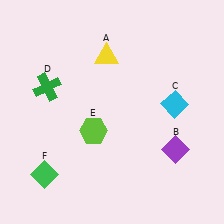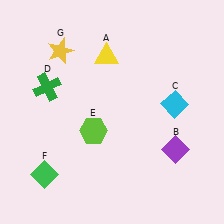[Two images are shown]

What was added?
A yellow star (G) was added in Image 2.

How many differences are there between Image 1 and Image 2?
There is 1 difference between the two images.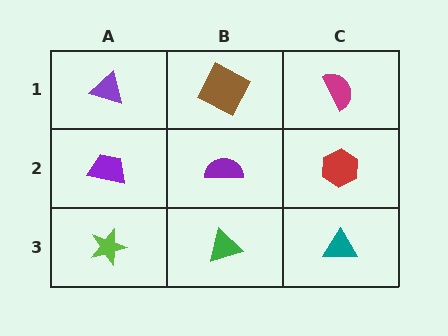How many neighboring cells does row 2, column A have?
3.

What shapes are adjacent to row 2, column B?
A brown square (row 1, column B), a green triangle (row 3, column B), a purple trapezoid (row 2, column A), a red hexagon (row 2, column C).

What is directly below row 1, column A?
A purple trapezoid.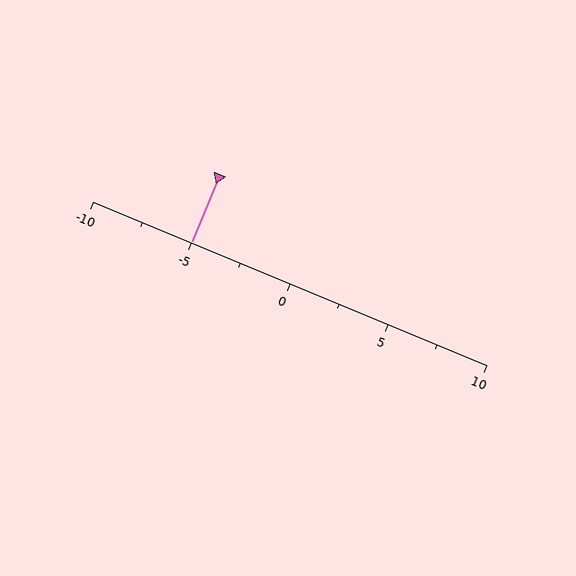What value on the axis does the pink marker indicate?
The marker indicates approximately -5.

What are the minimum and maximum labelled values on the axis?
The axis runs from -10 to 10.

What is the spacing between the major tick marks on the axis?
The major ticks are spaced 5 apart.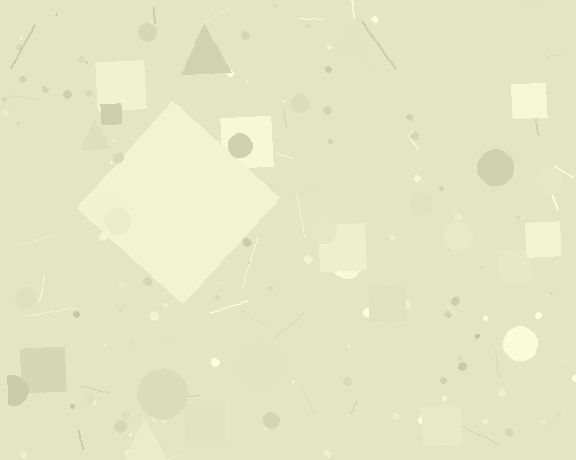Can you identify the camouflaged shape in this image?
The camouflaged shape is a diamond.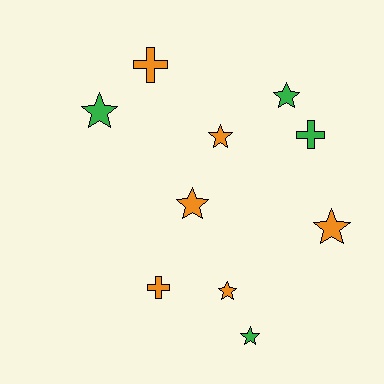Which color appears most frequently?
Orange, with 6 objects.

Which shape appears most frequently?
Star, with 7 objects.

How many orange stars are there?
There are 4 orange stars.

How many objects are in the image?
There are 10 objects.